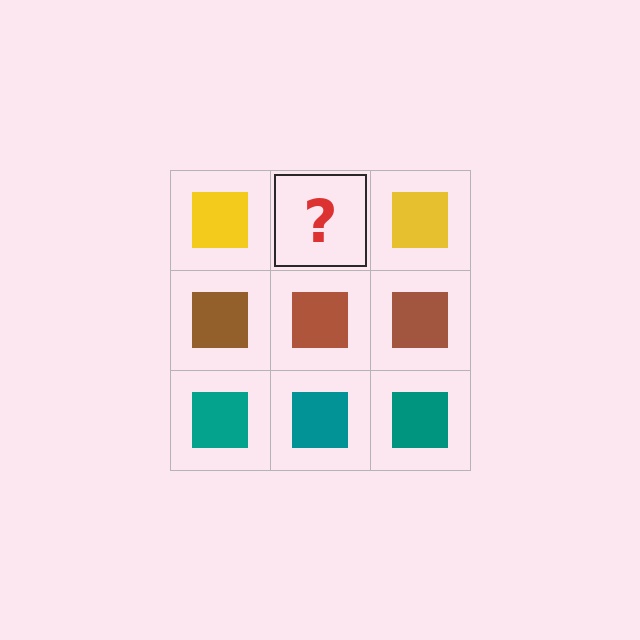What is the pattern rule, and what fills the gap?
The rule is that each row has a consistent color. The gap should be filled with a yellow square.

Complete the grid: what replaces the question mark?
The question mark should be replaced with a yellow square.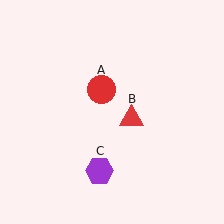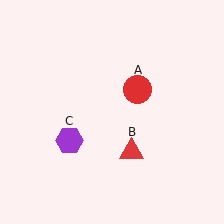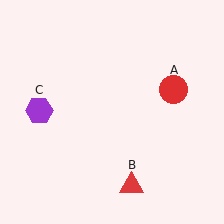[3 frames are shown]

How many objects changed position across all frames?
3 objects changed position: red circle (object A), red triangle (object B), purple hexagon (object C).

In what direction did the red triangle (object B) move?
The red triangle (object B) moved down.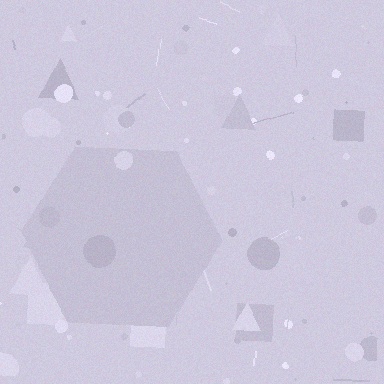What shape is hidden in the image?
A hexagon is hidden in the image.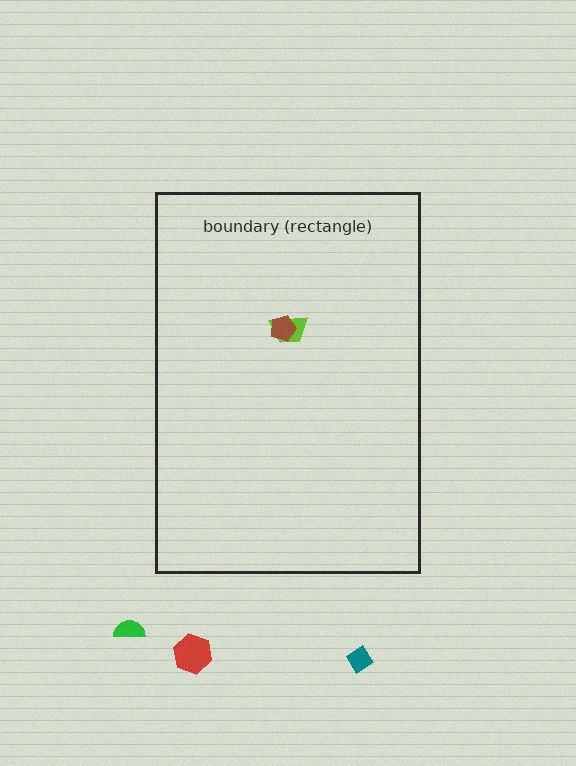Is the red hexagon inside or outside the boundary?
Outside.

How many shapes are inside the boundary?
2 inside, 3 outside.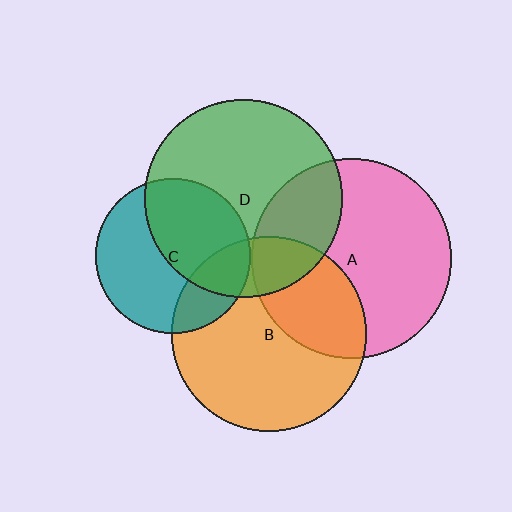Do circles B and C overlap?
Yes.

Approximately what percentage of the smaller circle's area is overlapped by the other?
Approximately 25%.